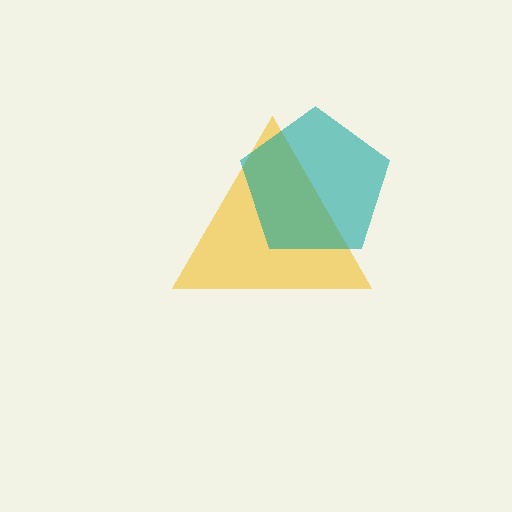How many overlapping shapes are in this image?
There are 2 overlapping shapes in the image.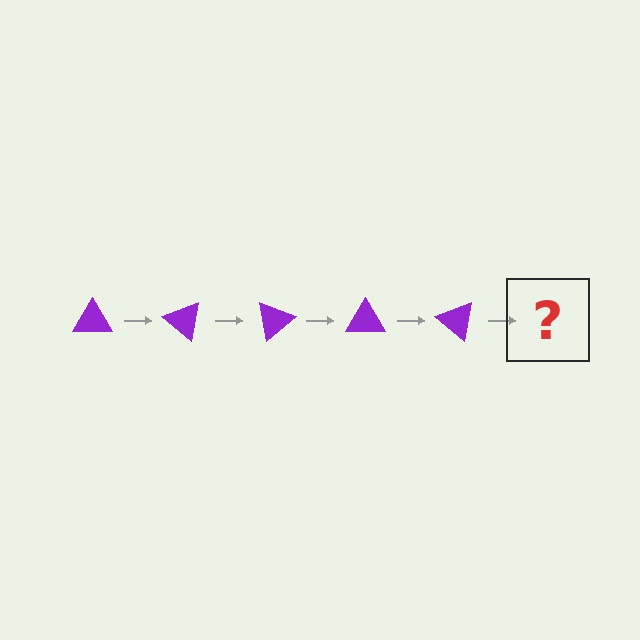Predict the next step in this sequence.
The next step is a purple triangle rotated 200 degrees.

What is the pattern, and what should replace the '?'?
The pattern is that the triangle rotates 40 degrees each step. The '?' should be a purple triangle rotated 200 degrees.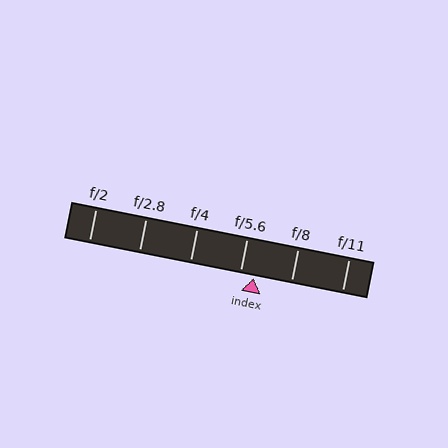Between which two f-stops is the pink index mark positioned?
The index mark is between f/5.6 and f/8.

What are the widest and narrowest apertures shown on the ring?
The widest aperture shown is f/2 and the narrowest is f/11.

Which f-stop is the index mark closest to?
The index mark is closest to f/5.6.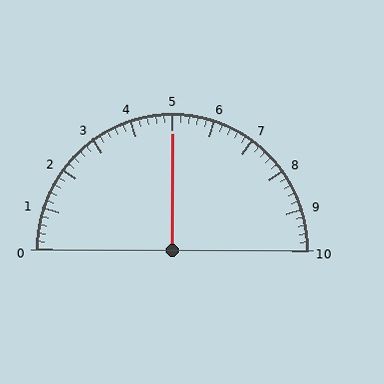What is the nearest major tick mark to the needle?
The nearest major tick mark is 5.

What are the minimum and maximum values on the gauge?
The gauge ranges from 0 to 10.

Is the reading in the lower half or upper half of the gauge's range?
The reading is in the upper half of the range (0 to 10).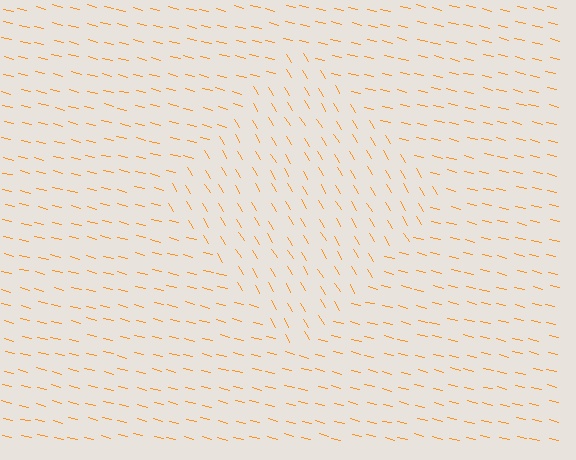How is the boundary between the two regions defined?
The boundary is defined purely by a change in line orientation (approximately 45 degrees difference). All lines are the same color and thickness.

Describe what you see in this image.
The image is filled with small orange line segments. A diamond region in the image has lines oriented differently from the surrounding lines, creating a visible texture boundary.